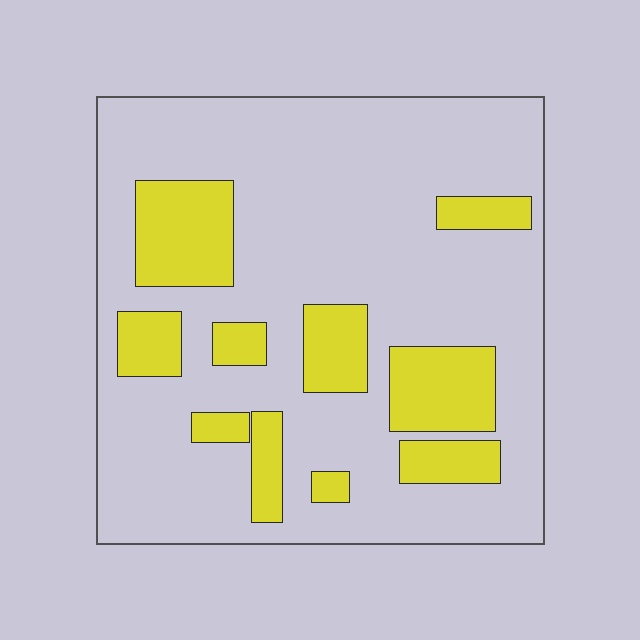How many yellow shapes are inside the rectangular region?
10.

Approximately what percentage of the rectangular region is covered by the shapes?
Approximately 25%.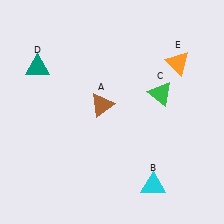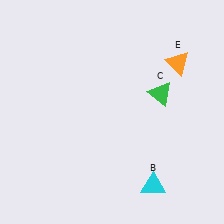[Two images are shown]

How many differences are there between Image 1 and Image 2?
There are 2 differences between the two images.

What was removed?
The brown triangle (A), the teal triangle (D) were removed in Image 2.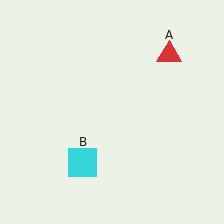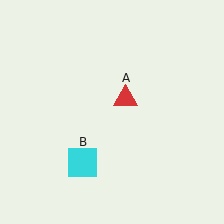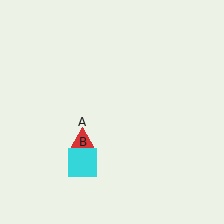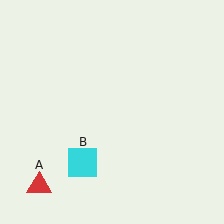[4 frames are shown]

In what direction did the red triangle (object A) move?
The red triangle (object A) moved down and to the left.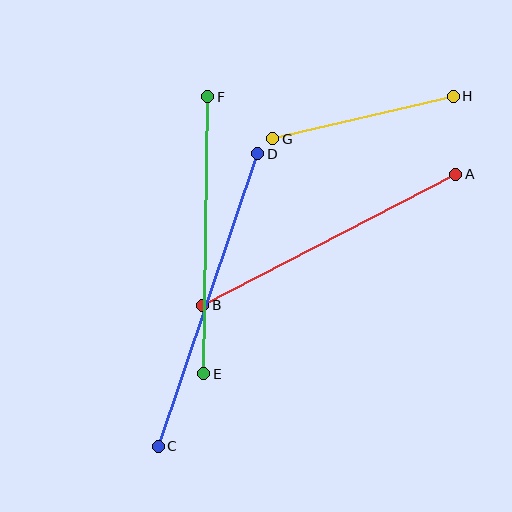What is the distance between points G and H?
The distance is approximately 186 pixels.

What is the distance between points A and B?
The distance is approximately 285 pixels.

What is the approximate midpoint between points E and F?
The midpoint is at approximately (206, 235) pixels.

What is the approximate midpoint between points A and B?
The midpoint is at approximately (329, 240) pixels.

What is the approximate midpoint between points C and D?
The midpoint is at approximately (208, 300) pixels.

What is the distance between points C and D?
The distance is approximately 309 pixels.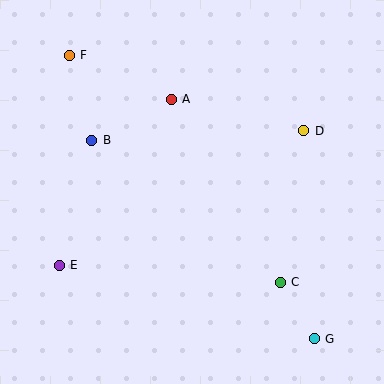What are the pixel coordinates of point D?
Point D is at (304, 131).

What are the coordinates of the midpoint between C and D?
The midpoint between C and D is at (292, 206).